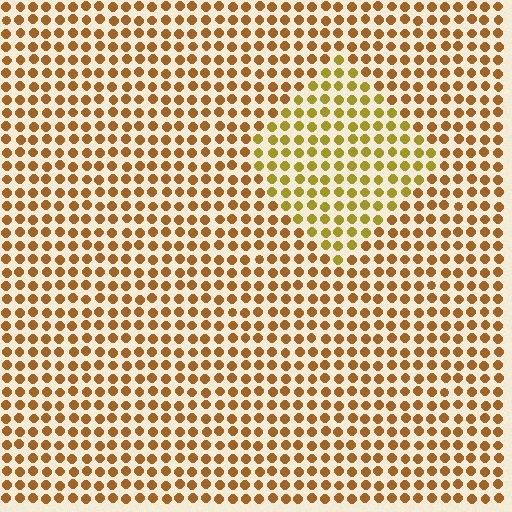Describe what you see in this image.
The image is filled with small brown elements in a uniform arrangement. A diamond-shaped region is visible where the elements are tinted to a slightly different hue, forming a subtle color boundary.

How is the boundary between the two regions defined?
The boundary is defined purely by a slight shift in hue (about 27 degrees). Spacing, size, and orientation are identical on both sides.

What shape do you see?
I see a diamond.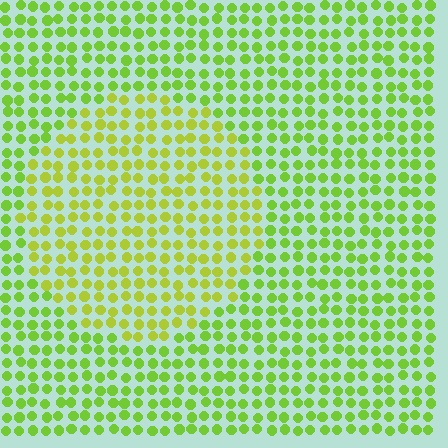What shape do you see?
I see a circle.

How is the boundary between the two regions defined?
The boundary is defined purely by a slight shift in hue (about 23 degrees). Spacing, size, and orientation are identical on both sides.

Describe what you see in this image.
The image is filled with small lime elements in a uniform arrangement. A circle-shaped region is visible where the elements are tinted to a slightly different hue, forming a subtle color boundary.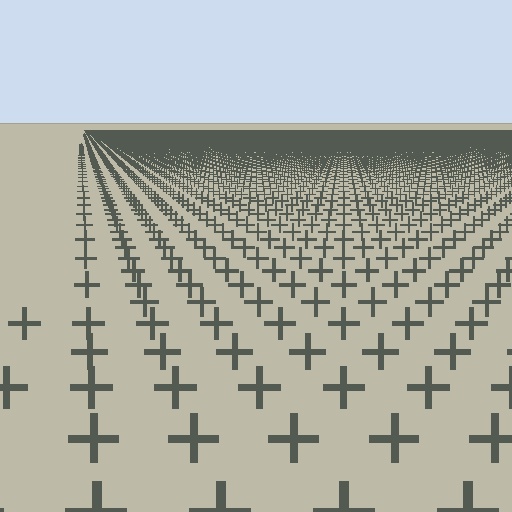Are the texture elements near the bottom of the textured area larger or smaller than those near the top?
Larger. Near the bottom, elements are closer to the viewer and appear at a bigger on-screen size.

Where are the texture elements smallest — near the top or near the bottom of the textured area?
Near the top.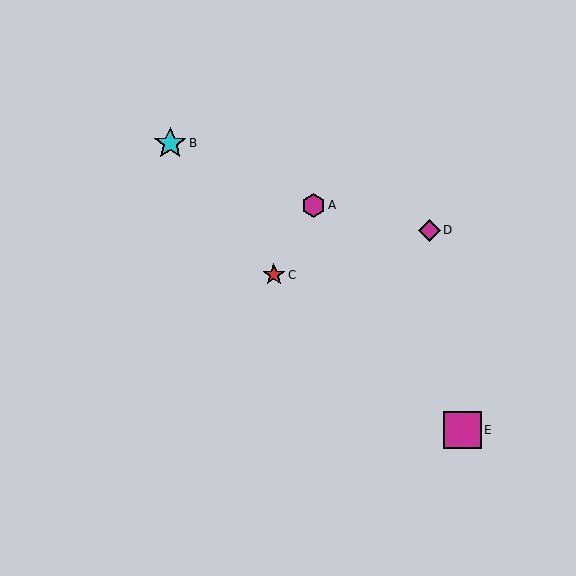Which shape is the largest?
The magenta square (labeled E) is the largest.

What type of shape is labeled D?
Shape D is a magenta diamond.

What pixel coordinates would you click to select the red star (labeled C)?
Click at (274, 275) to select the red star C.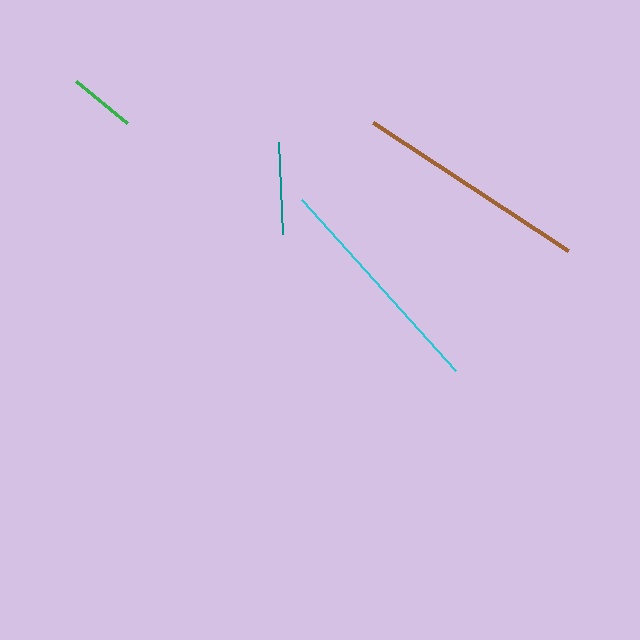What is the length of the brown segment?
The brown segment is approximately 233 pixels long.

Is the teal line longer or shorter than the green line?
The teal line is longer than the green line.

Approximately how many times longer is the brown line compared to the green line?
The brown line is approximately 3.5 times the length of the green line.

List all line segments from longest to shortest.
From longest to shortest: brown, cyan, teal, green.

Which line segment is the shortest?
The green line is the shortest at approximately 66 pixels.